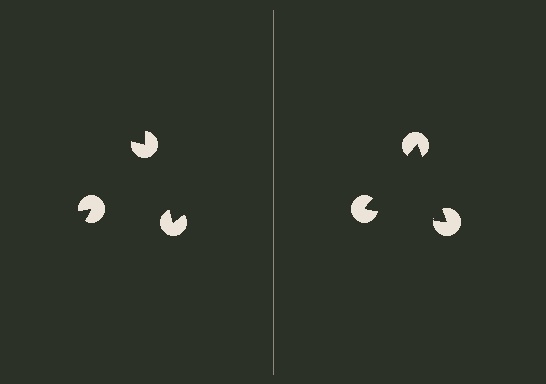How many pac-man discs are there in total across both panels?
6 — 3 on each side.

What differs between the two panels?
The pac-man discs are positioned identically on both sides; only the wedge orientations differ. On the right they align to a triangle; on the left they are misaligned.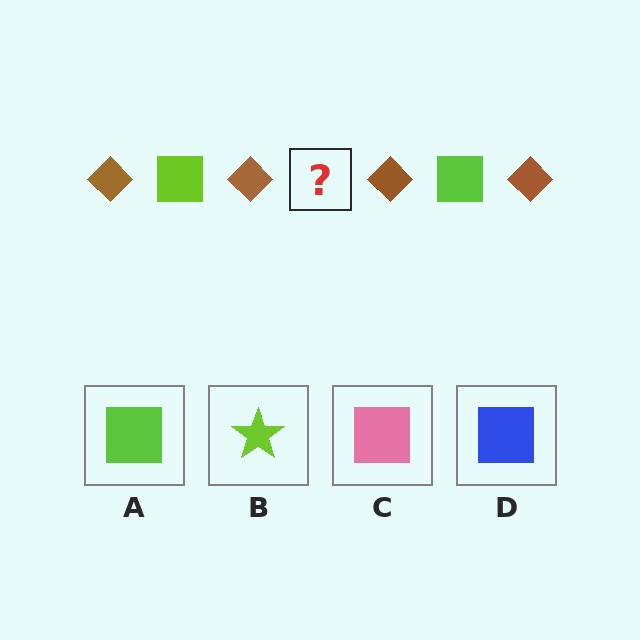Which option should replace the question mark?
Option A.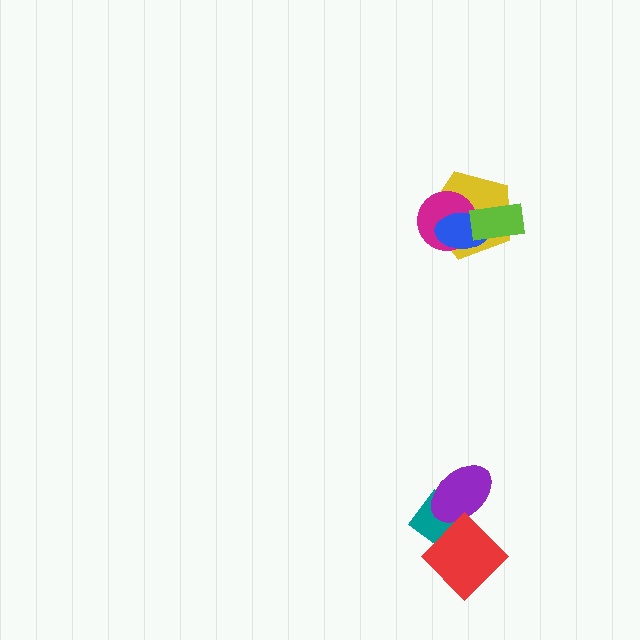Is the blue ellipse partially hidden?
Yes, it is partially covered by another shape.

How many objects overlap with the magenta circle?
2 objects overlap with the magenta circle.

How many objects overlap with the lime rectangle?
2 objects overlap with the lime rectangle.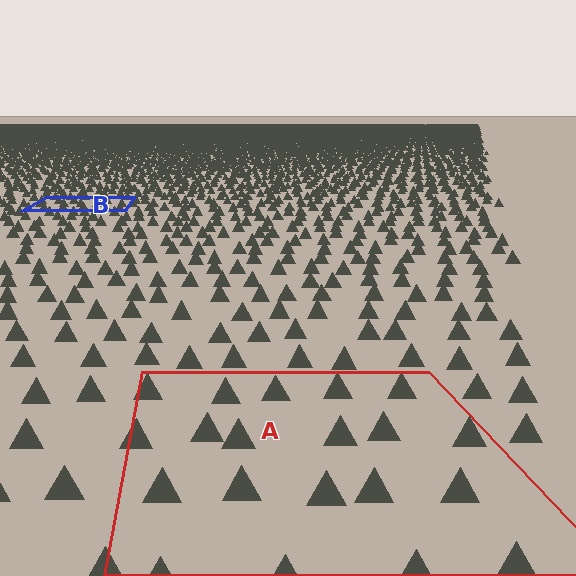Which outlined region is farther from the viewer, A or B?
Region B is farther from the viewer — the texture elements inside it appear smaller and more densely packed.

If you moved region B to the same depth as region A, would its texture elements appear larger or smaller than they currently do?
They would appear larger. At a closer depth, the same texture elements are projected at a bigger on-screen size.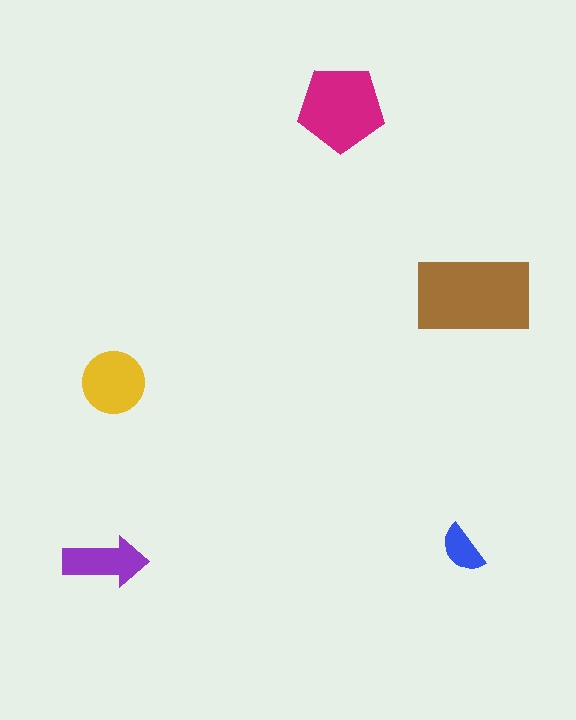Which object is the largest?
The brown rectangle.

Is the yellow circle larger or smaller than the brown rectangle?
Smaller.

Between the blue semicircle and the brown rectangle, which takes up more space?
The brown rectangle.